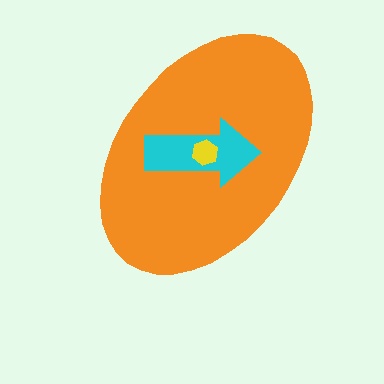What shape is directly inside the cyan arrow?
The yellow hexagon.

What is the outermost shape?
The orange ellipse.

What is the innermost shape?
The yellow hexagon.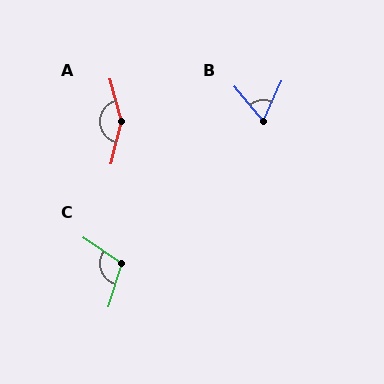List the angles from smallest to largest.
B (64°), C (107°), A (151°).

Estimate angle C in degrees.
Approximately 107 degrees.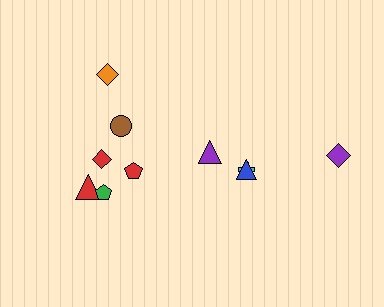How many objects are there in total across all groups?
There are 10 objects.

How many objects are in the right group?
There are 4 objects.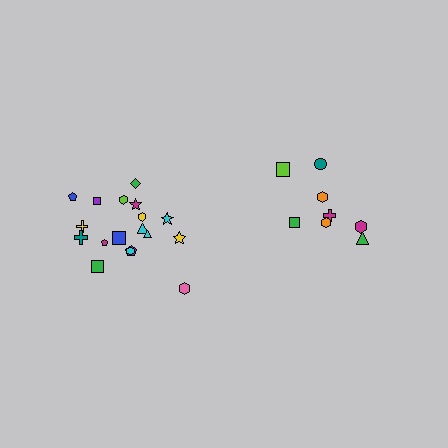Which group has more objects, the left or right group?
The left group.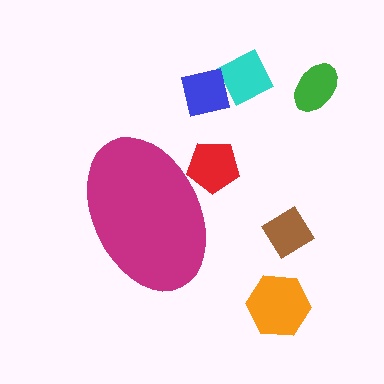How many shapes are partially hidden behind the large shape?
1 shape is partially hidden.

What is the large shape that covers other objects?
A magenta ellipse.